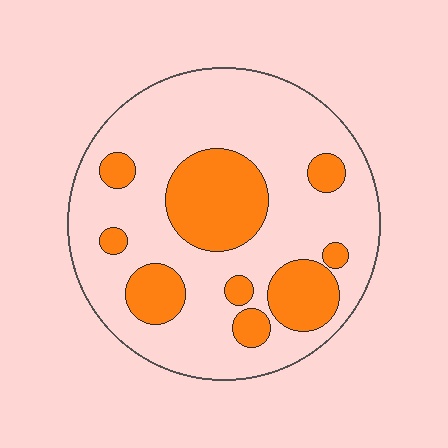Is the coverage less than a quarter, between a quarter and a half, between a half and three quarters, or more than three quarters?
Between a quarter and a half.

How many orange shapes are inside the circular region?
9.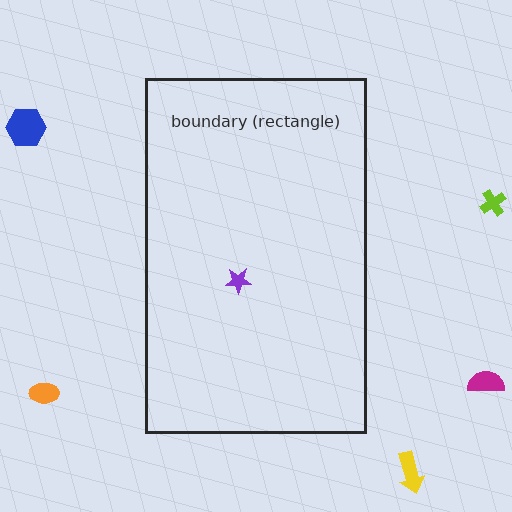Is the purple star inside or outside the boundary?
Inside.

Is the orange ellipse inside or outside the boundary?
Outside.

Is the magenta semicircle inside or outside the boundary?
Outside.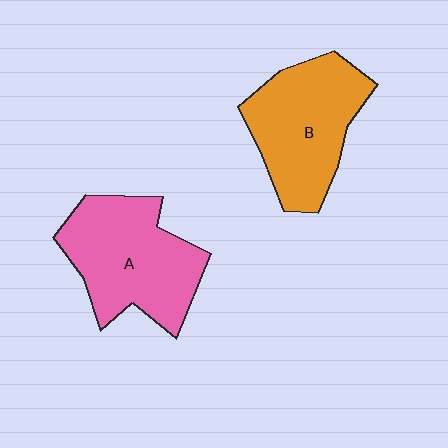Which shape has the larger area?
Shape A (pink).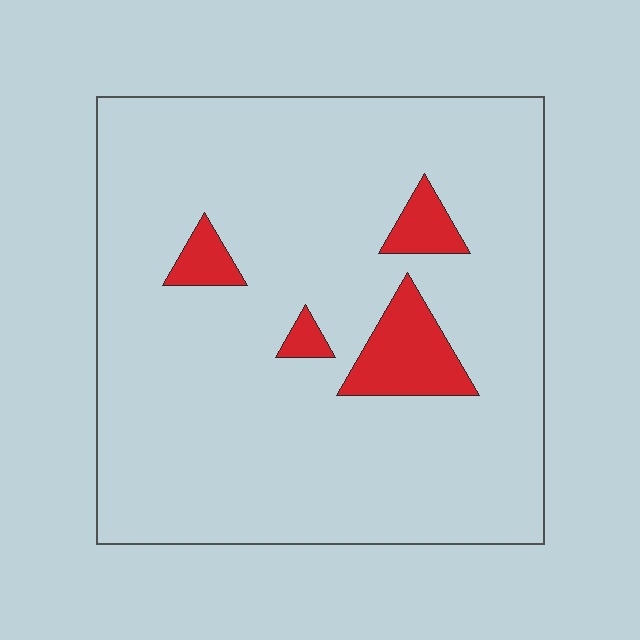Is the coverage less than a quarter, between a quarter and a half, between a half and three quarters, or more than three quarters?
Less than a quarter.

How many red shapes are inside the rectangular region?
4.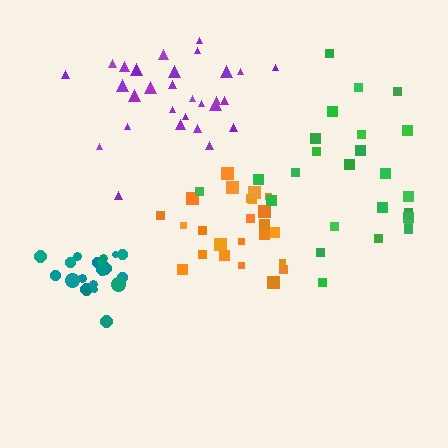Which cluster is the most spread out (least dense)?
Green.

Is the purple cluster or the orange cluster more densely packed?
Orange.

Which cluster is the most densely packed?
Teal.